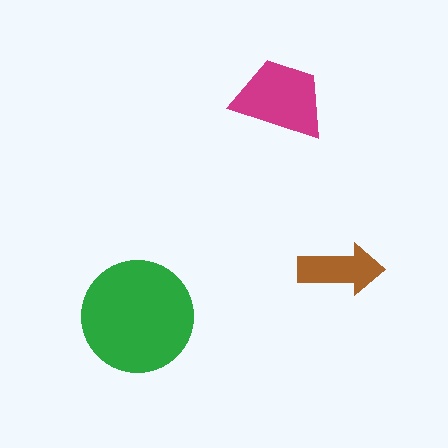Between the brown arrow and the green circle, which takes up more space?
The green circle.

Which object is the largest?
The green circle.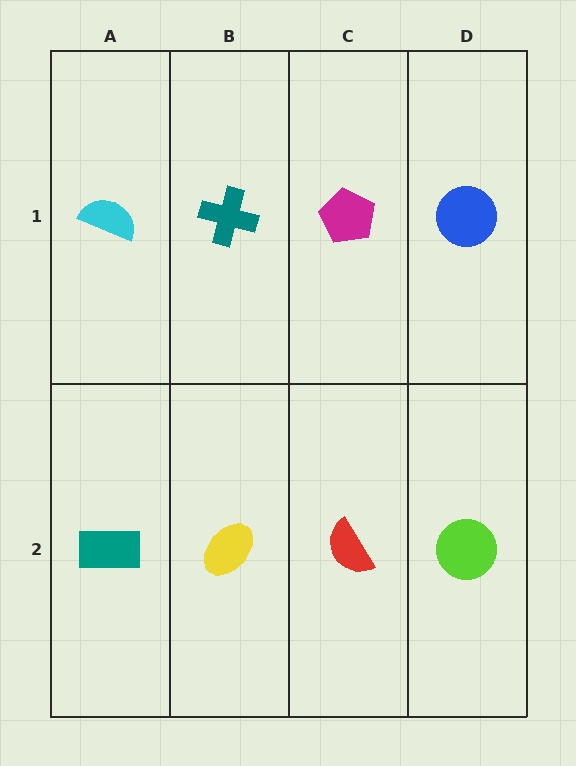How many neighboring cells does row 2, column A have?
2.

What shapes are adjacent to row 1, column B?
A yellow ellipse (row 2, column B), a cyan semicircle (row 1, column A), a magenta pentagon (row 1, column C).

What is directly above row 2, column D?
A blue circle.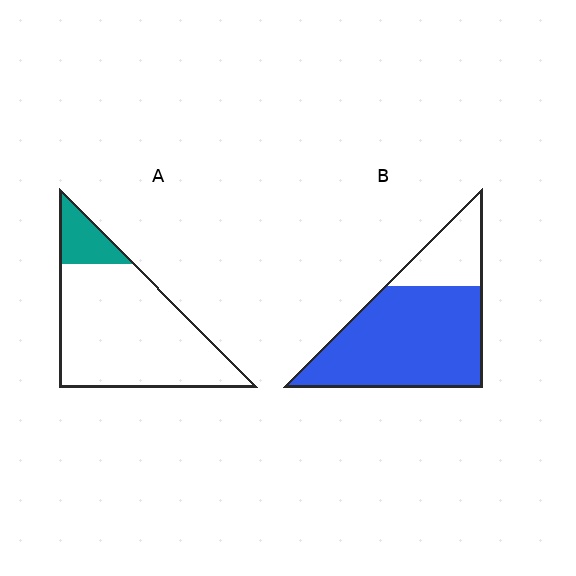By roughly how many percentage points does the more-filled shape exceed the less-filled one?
By roughly 60 percentage points (B over A).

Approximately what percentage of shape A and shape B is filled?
A is approximately 15% and B is approximately 75%.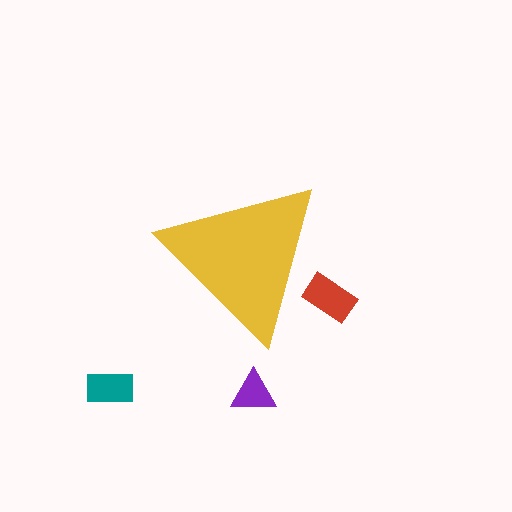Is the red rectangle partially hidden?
Yes, the red rectangle is partially hidden behind the yellow triangle.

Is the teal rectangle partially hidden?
No, the teal rectangle is fully visible.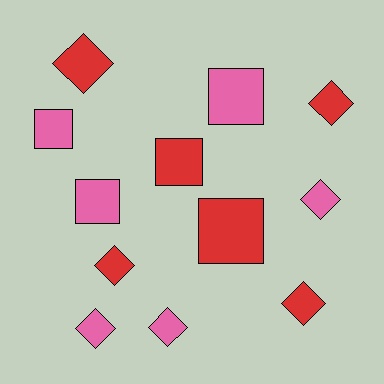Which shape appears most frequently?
Diamond, with 7 objects.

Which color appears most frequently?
Pink, with 6 objects.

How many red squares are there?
There are 2 red squares.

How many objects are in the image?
There are 12 objects.